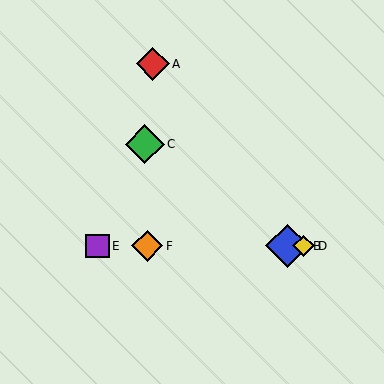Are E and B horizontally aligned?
Yes, both are at y≈246.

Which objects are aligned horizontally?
Objects B, D, E, F are aligned horizontally.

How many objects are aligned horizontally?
4 objects (B, D, E, F) are aligned horizontally.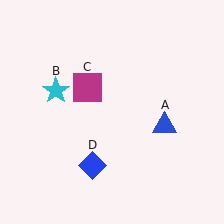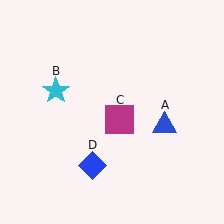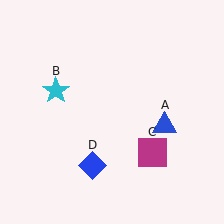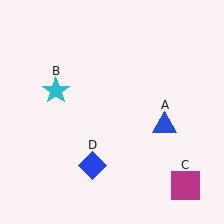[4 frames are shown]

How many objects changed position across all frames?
1 object changed position: magenta square (object C).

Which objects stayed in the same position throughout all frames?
Blue triangle (object A) and cyan star (object B) and blue diamond (object D) remained stationary.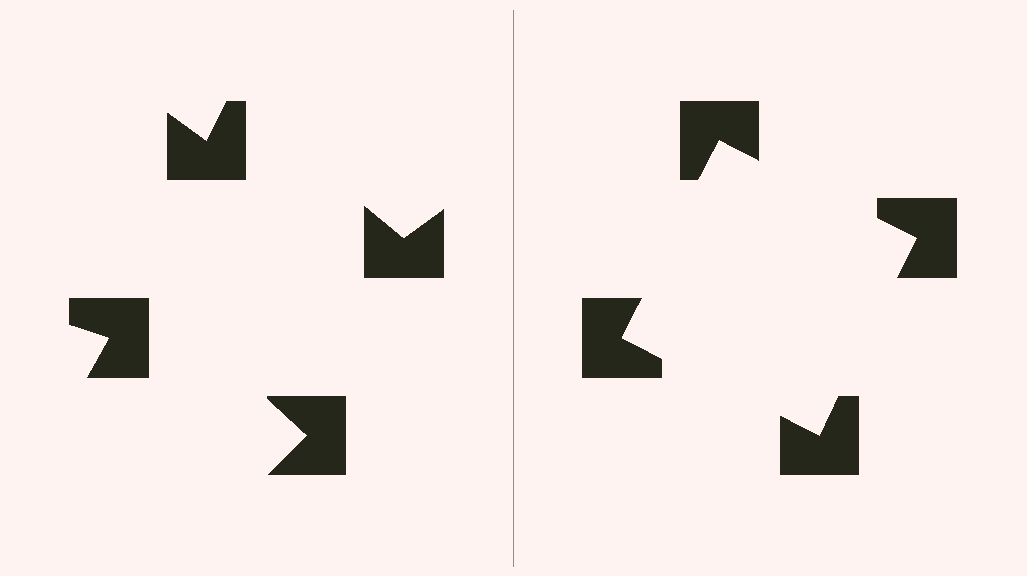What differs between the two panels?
The notched squares are positioned identically on both sides; only the wedge orientations differ. On the right they align to a square; on the left they are misaligned.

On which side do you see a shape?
An illusory square appears on the right side. On the left side the wedge cuts are rotated, so no coherent shape forms.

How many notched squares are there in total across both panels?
8 — 4 on each side.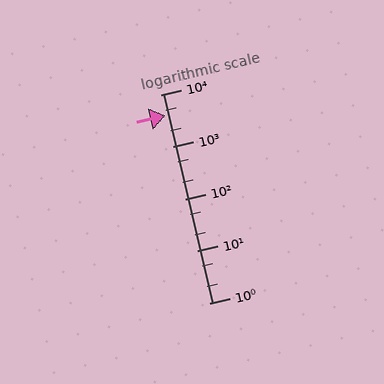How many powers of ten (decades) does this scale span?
The scale spans 4 decades, from 1 to 10000.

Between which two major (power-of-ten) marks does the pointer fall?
The pointer is between 1000 and 10000.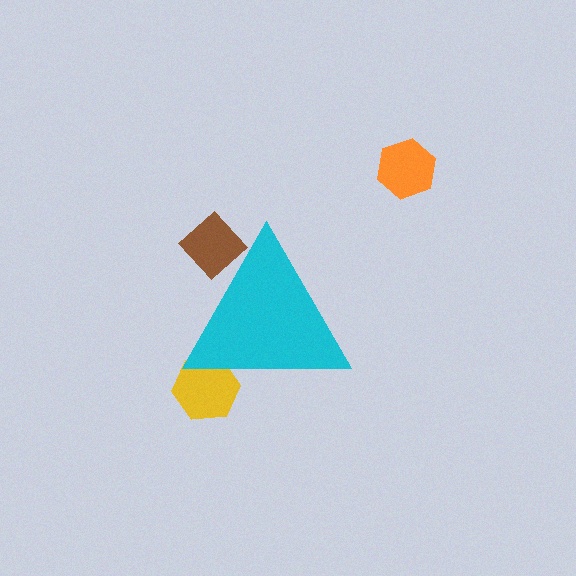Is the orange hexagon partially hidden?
No, the orange hexagon is fully visible.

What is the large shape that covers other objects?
A cyan triangle.